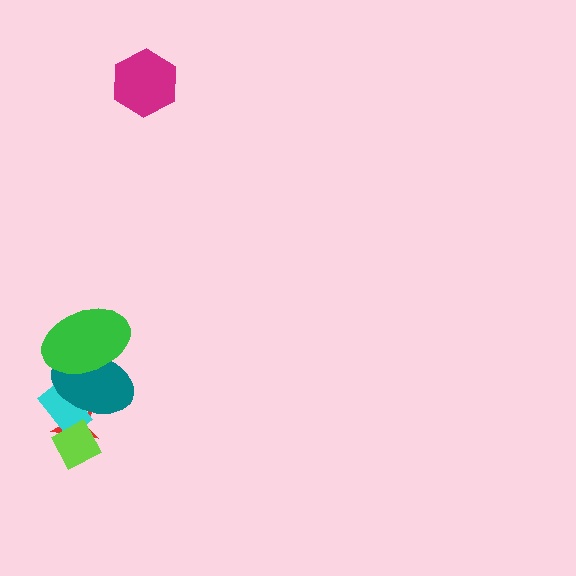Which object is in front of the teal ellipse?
The green ellipse is in front of the teal ellipse.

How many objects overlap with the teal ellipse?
3 objects overlap with the teal ellipse.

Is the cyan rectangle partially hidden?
Yes, it is partially covered by another shape.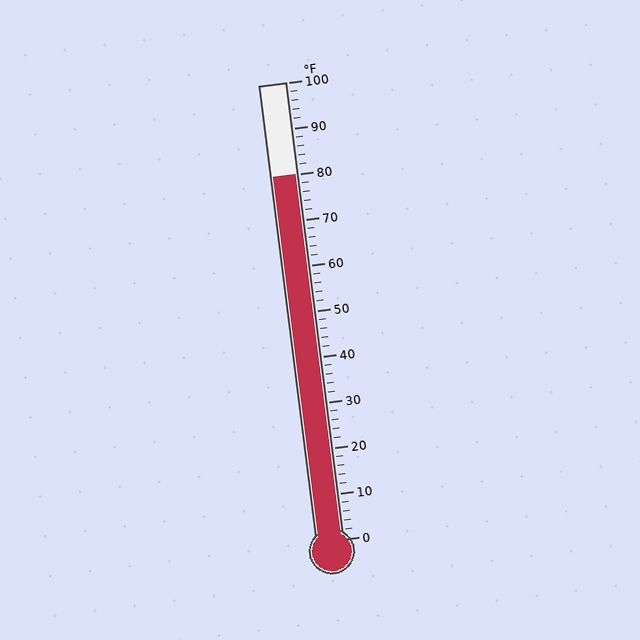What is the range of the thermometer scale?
The thermometer scale ranges from 0°F to 100°F.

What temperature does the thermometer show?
The thermometer shows approximately 80°F.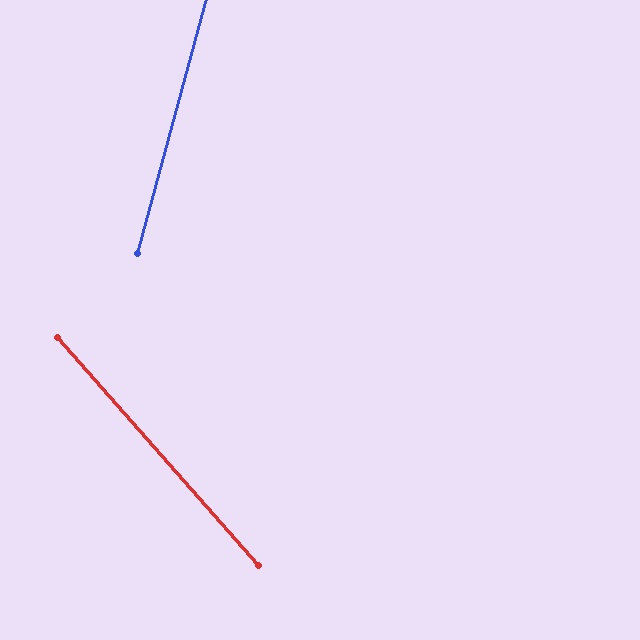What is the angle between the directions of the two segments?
Approximately 56 degrees.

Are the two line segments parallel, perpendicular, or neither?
Neither parallel nor perpendicular — they differ by about 56°.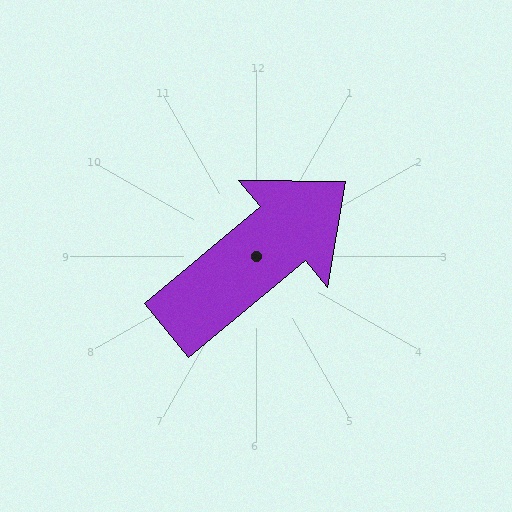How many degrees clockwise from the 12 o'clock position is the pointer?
Approximately 50 degrees.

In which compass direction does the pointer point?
Northeast.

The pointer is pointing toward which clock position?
Roughly 2 o'clock.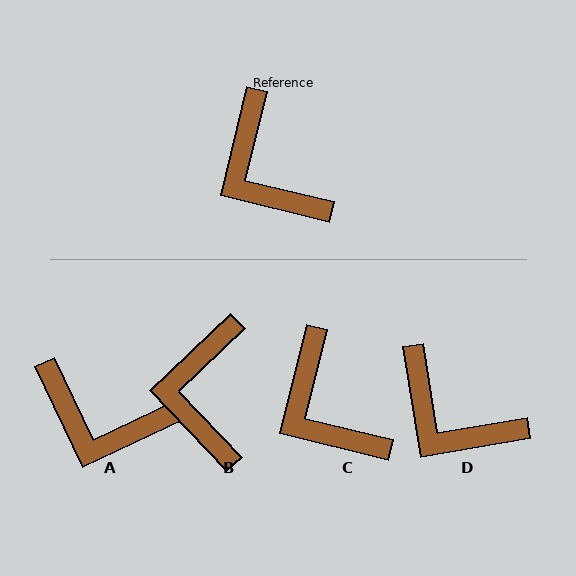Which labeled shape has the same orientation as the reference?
C.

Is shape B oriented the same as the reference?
No, it is off by about 33 degrees.